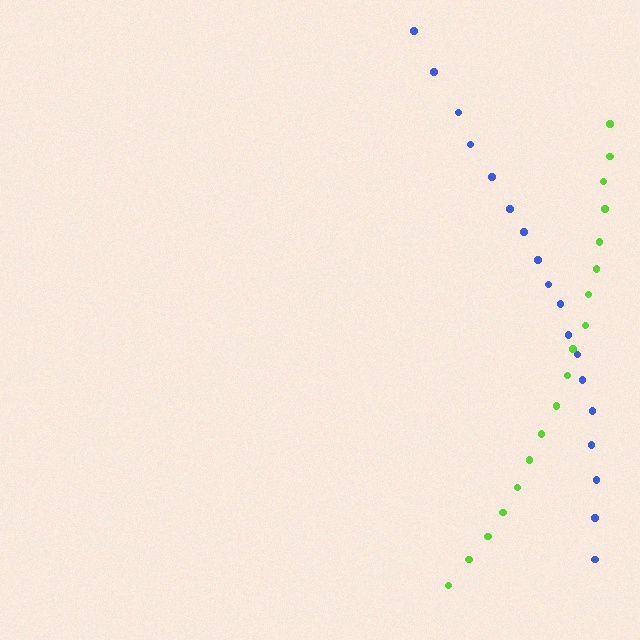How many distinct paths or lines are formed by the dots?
There are 2 distinct paths.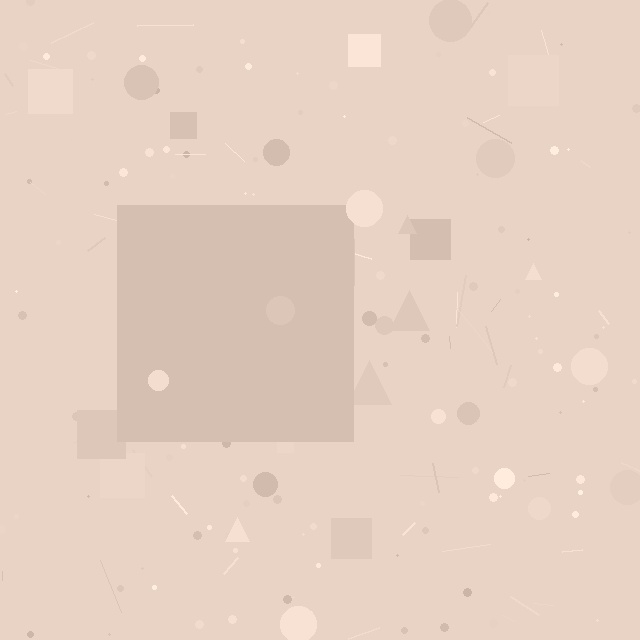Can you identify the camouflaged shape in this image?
The camouflaged shape is a square.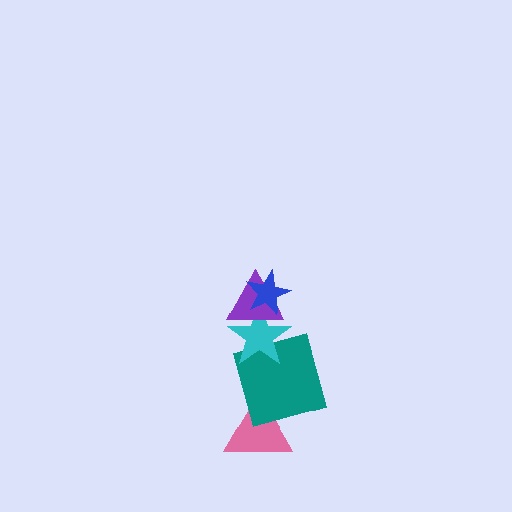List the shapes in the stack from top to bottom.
From top to bottom: the blue star, the purple triangle, the cyan star, the teal square, the pink triangle.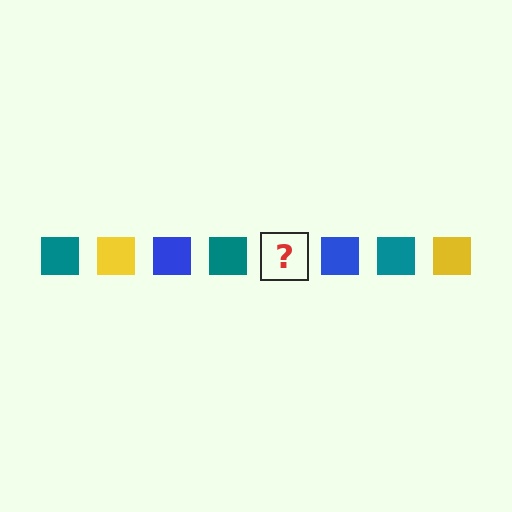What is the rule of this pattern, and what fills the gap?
The rule is that the pattern cycles through teal, yellow, blue squares. The gap should be filled with a yellow square.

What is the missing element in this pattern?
The missing element is a yellow square.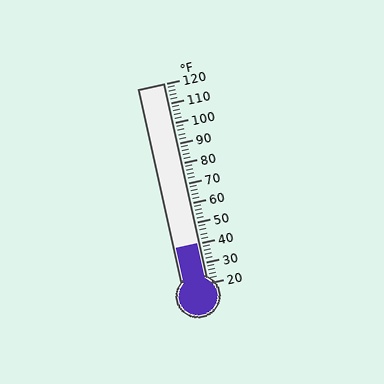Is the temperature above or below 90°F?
The temperature is below 90°F.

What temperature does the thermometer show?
The thermometer shows approximately 40°F.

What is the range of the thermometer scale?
The thermometer scale ranges from 20°F to 120°F.